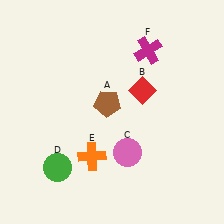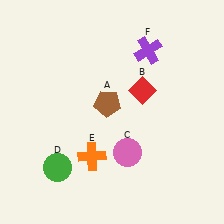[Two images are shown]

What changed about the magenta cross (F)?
In Image 1, F is magenta. In Image 2, it changed to purple.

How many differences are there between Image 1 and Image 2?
There is 1 difference between the two images.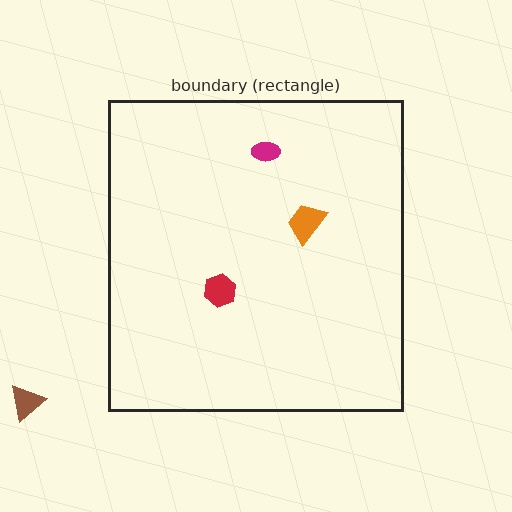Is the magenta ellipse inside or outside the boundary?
Inside.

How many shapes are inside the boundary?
3 inside, 1 outside.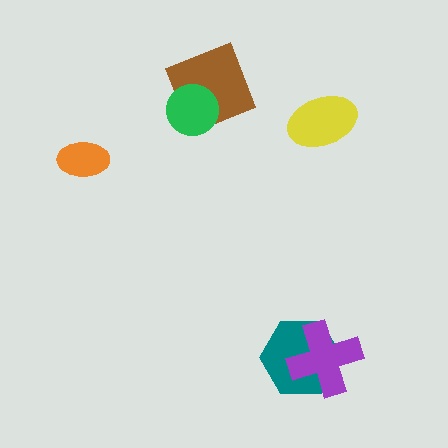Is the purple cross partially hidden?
No, no other shape covers it.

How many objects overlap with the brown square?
1 object overlaps with the brown square.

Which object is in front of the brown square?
The green circle is in front of the brown square.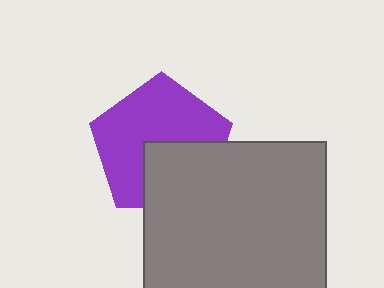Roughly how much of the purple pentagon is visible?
About half of it is visible (roughly 65%).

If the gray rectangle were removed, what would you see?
You would see the complete purple pentagon.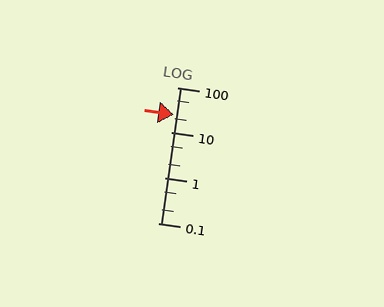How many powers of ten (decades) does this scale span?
The scale spans 3 decades, from 0.1 to 100.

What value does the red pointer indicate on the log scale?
The pointer indicates approximately 25.